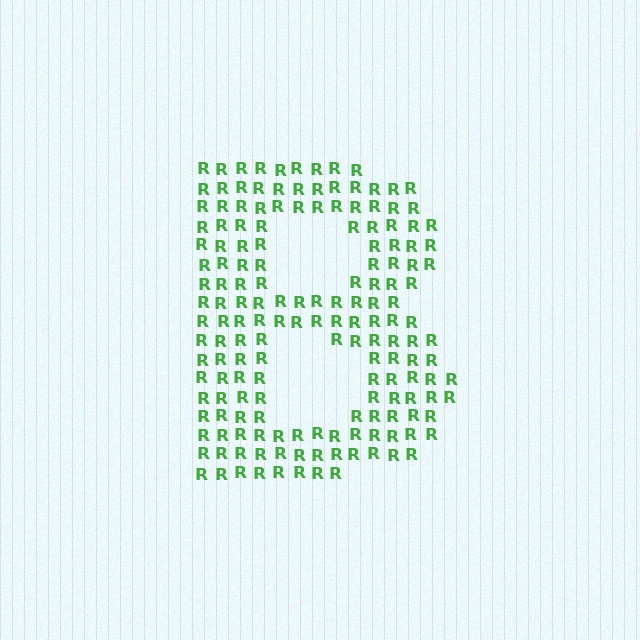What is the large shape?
The large shape is the letter B.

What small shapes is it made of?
It is made of small letter R's.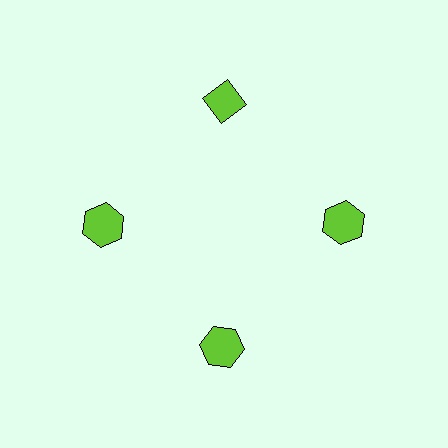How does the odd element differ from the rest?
It has a different shape: diamond instead of hexagon.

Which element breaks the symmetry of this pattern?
The lime diamond at roughly the 12 o'clock position breaks the symmetry. All other shapes are lime hexagons.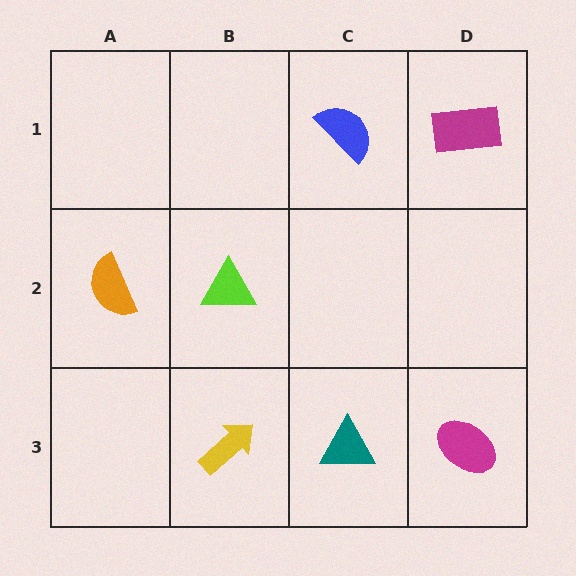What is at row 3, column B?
A yellow arrow.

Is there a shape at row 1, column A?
No, that cell is empty.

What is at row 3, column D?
A magenta ellipse.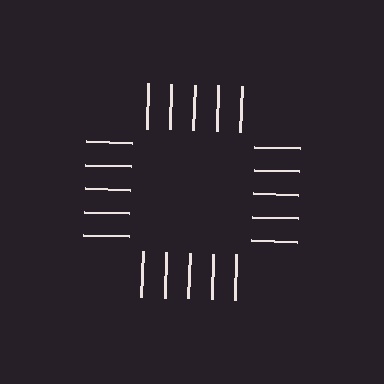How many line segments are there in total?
20 — 5 along each of the 4 edges.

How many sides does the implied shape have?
4 sides — the line-ends trace a square.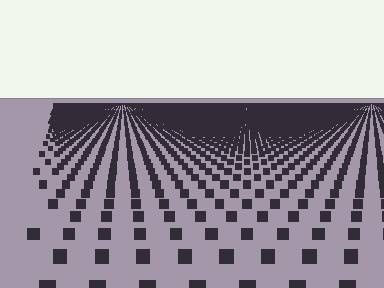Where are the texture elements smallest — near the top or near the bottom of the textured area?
Near the top.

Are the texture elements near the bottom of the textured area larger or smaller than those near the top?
Larger. Near the bottom, elements are closer to the viewer and appear at a bigger on-screen size.